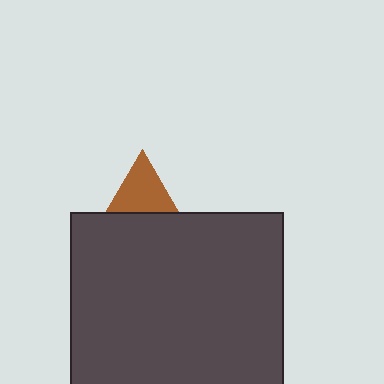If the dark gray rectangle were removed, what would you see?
You would see the complete brown triangle.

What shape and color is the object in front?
The object in front is a dark gray rectangle.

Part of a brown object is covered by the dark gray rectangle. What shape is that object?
It is a triangle.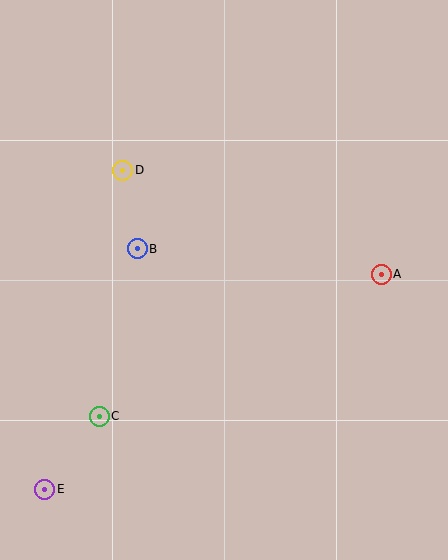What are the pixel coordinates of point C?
Point C is at (99, 417).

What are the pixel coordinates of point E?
Point E is at (45, 489).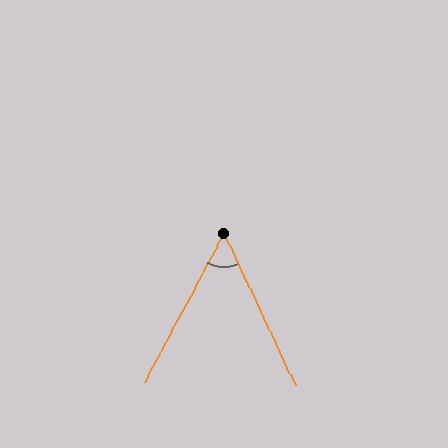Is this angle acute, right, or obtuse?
It is acute.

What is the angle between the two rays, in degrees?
Approximately 53 degrees.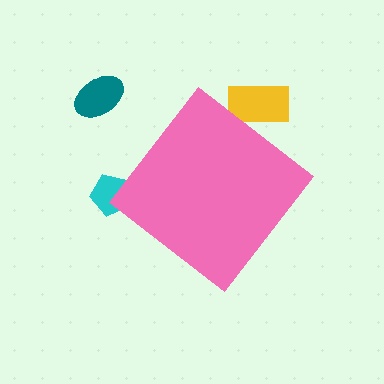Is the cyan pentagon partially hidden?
Yes, the cyan pentagon is partially hidden behind the pink diamond.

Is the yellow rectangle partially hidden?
Yes, the yellow rectangle is partially hidden behind the pink diamond.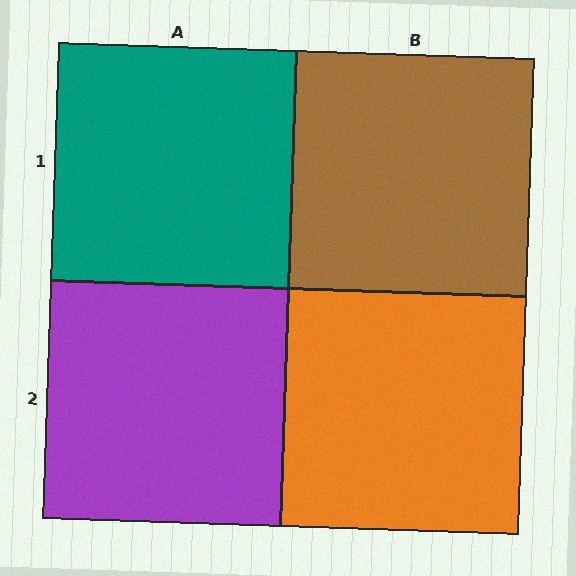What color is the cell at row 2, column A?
Purple.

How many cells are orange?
1 cell is orange.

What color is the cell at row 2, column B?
Orange.